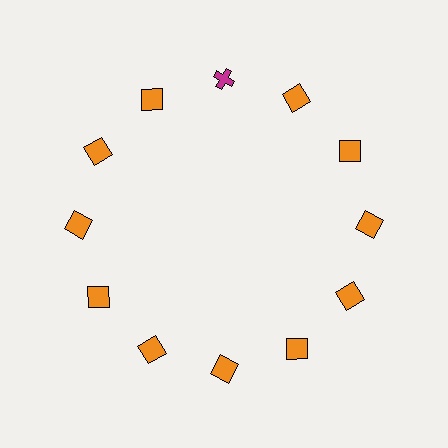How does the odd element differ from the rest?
It differs in both color (magenta instead of orange) and shape (cross instead of square).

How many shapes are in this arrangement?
There are 12 shapes arranged in a ring pattern.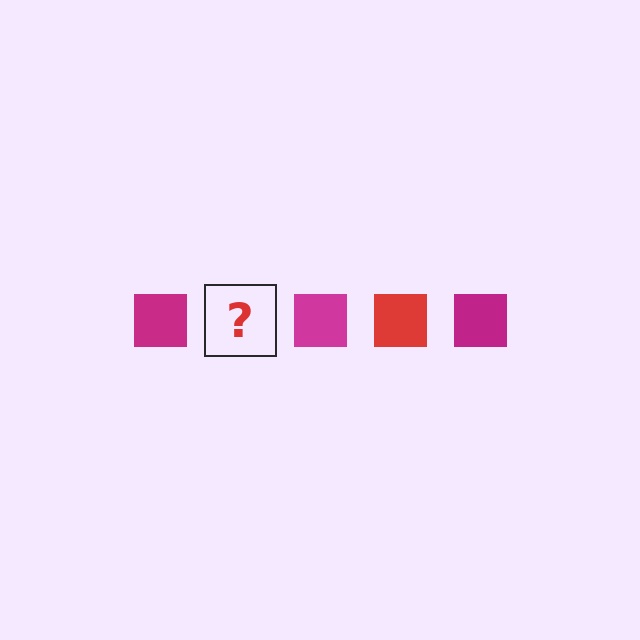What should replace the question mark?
The question mark should be replaced with a red square.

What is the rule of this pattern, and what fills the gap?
The rule is that the pattern cycles through magenta, red squares. The gap should be filled with a red square.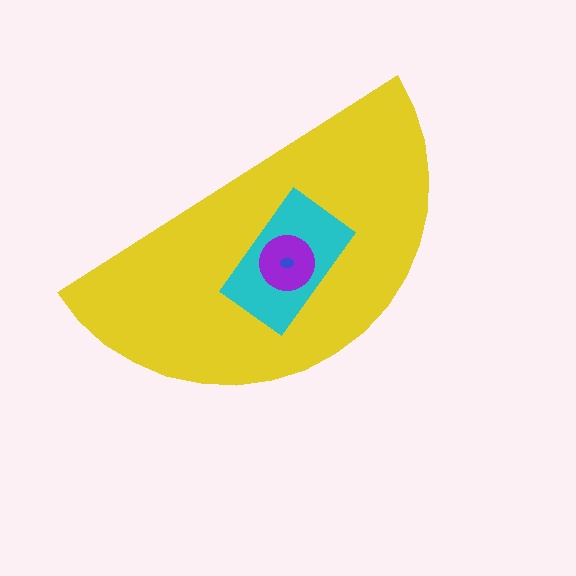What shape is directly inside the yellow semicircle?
The cyan rectangle.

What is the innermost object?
The blue ellipse.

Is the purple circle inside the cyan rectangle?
Yes.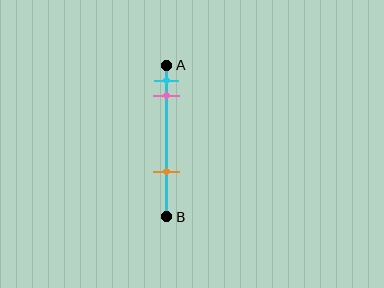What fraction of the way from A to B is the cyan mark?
The cyan mark is approximately 10% (0.1) of the way from A to B.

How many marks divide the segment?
There are 3 marks dividing the segment.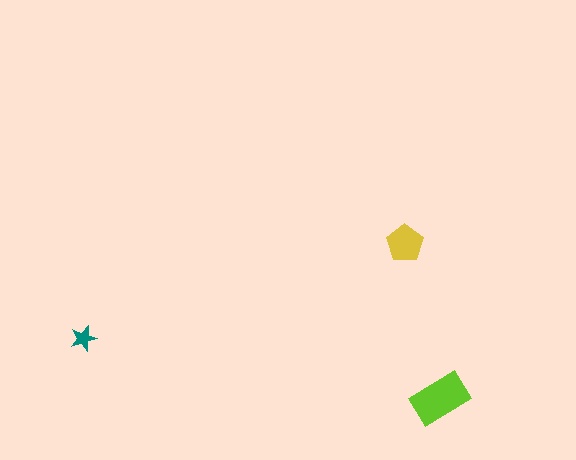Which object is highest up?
The yellow pentagon is topmost.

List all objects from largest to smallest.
The lime rectangle, the yellow pentagon, the teal star.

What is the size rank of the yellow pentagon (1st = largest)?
2nd.